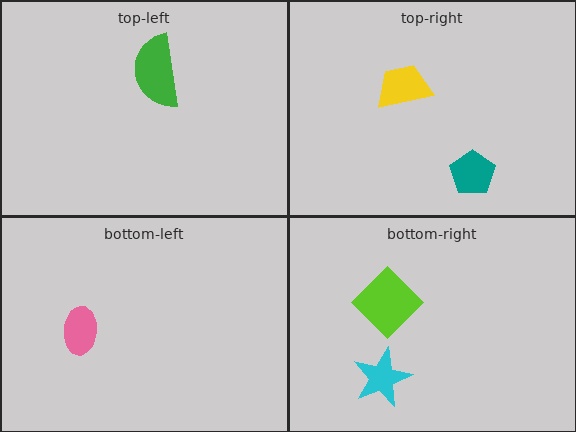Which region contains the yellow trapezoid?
The top-right region.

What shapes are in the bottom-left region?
The pink ellipse.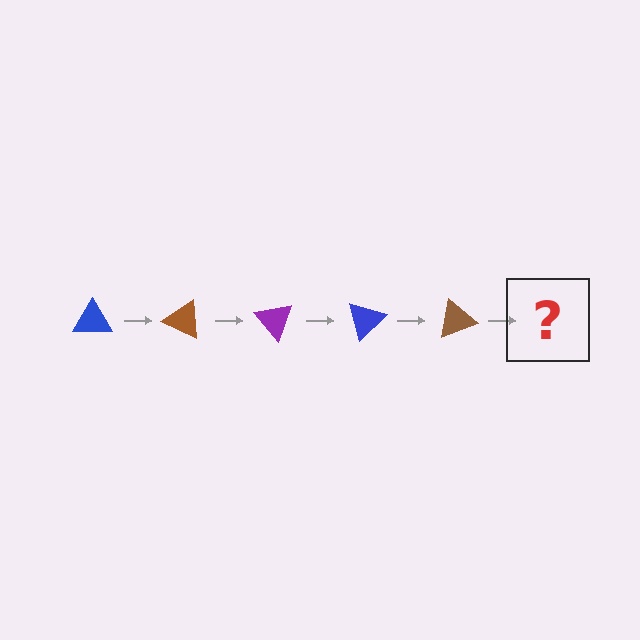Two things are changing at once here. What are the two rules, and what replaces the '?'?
The two rules are that it rotates 25 degrees each step and the color cycles through blue, brown, and purple. The '?' should be a purple triangle, rotated 125 degrees from the start.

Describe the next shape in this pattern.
It should be a purple triangle, rotated 125 degrees from the start.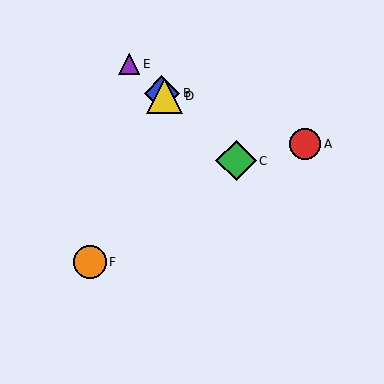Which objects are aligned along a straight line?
Objects B, C, D, E are aligned along a straight line.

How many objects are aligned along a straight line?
4 objects (B, C, D, E) are aligned along a straight line.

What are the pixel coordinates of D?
Object D is at (165, 96).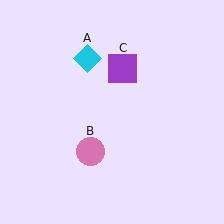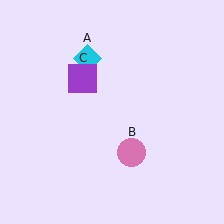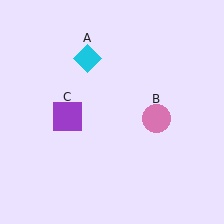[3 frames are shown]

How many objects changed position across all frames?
2 objects changed position: pink circle (object B), purple square (object C).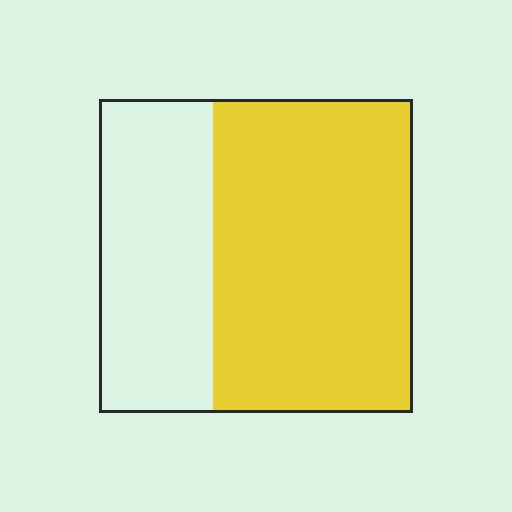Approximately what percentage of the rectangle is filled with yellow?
Approximately 65%.